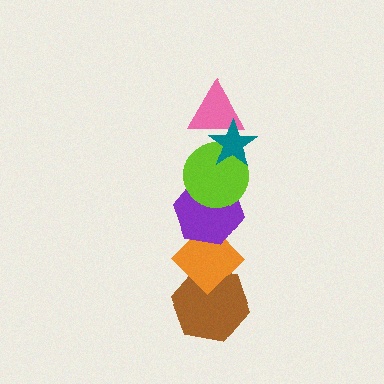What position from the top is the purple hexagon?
The purple hexagon is 4th from the top.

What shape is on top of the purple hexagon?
The lime circle is on top of the purple hexagon.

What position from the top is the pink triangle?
The pink triangle is 2nd from the top.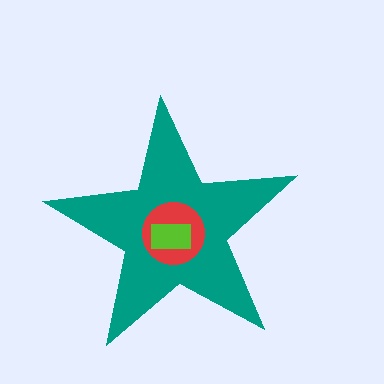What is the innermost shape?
The lime rectangle.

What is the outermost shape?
The teal star.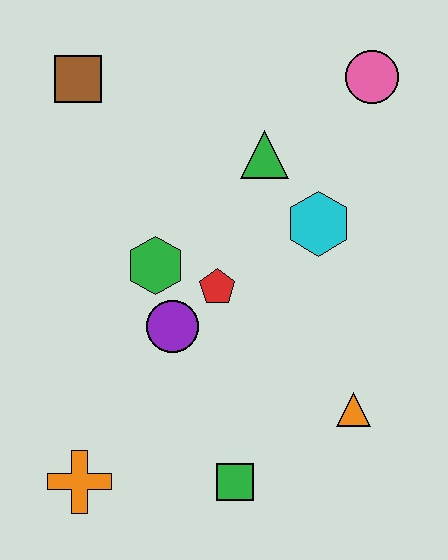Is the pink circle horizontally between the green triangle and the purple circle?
No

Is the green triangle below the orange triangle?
No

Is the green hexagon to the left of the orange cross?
No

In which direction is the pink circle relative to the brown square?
The pink circle is to the right of the brown square.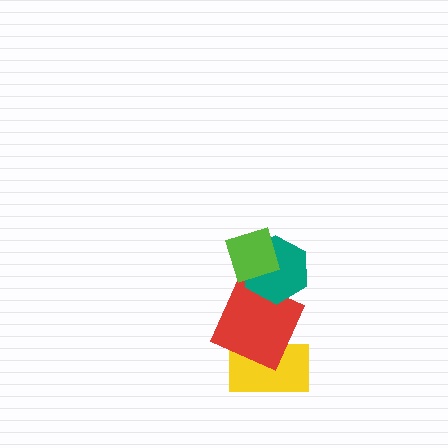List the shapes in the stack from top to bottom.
From top to bottom: the lime diamond, the teal hexagon, the red square, the yellow rectangle.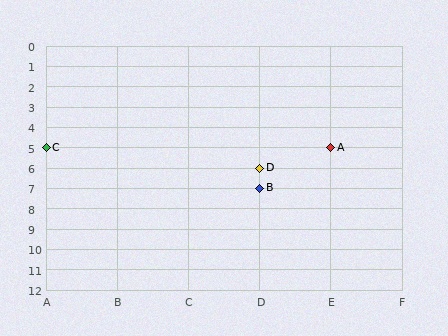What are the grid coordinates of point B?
Point B is at grid coordinates (D, 7).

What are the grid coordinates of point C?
Point C is at grid coordinates (A, 5).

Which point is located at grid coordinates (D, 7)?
Point B is at (D, 7).